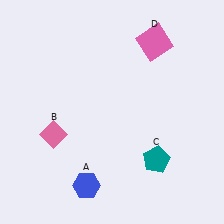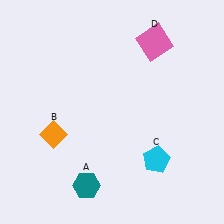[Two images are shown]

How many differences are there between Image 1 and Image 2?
There are 3 differences between the two images.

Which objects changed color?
A changed from blue to teal. B changed from pink to orange. C changed from teal to cyan.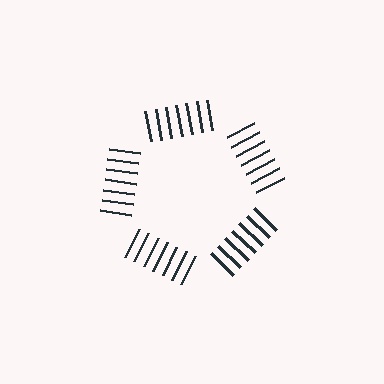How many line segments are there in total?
35 — 7 along each of the 5 edges.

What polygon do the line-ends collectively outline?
An illusory pentagon — the line segments terminate on its edges but no continuous stroke is drawn.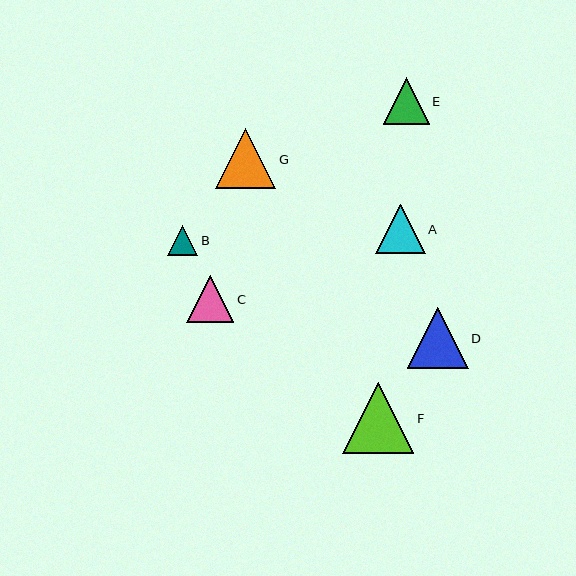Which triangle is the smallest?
Triangle B is the smallest with a size of approximately 30 pixels.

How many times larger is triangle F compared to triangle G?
Triangle F is approximately 1.2 times the size of triangle G.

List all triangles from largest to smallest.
From largest to smallest: F, D, G, A, C, E, B.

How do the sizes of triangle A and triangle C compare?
Triangle A and triangle C are approximately the same size.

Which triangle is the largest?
Triangle F is the largest with a size of approximately 71 pixels.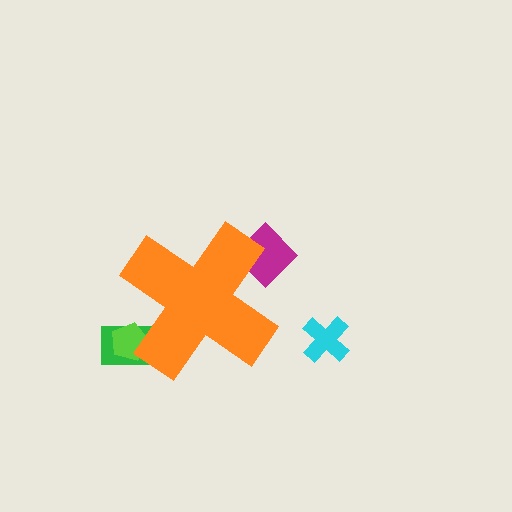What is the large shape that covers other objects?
An orange cross.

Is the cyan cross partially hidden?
No, the cyan cross is fully visible.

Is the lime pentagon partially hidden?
Yes, the lime pentagon is partially hidden behind the orange cross.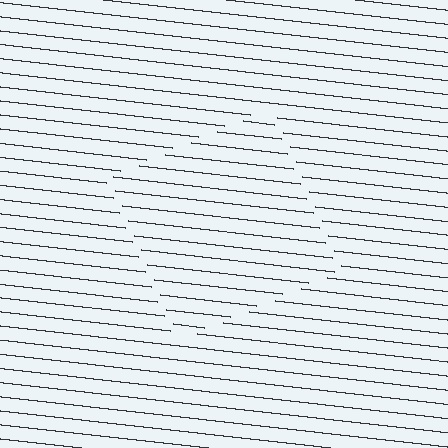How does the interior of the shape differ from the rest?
The interior of the shape contains the same grating, shifted by half a period — the contour is defined by the phase discontinuity where line-ends from the inner and outer gratings abut.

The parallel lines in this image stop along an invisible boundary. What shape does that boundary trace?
An illusory square. The interior of the shape contains the same grating, shifted by half a period — the contour is defined by the phase discontinuity where line-ends from the inner and outer gratings abut.